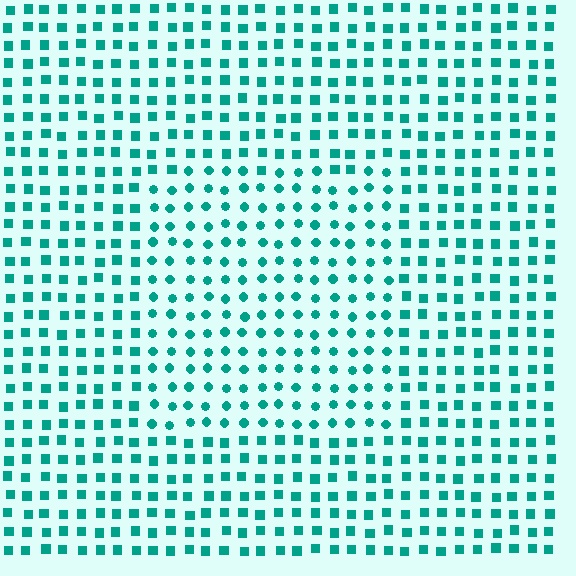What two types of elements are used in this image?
The image uses circles inside the rectangle region and squares outside it.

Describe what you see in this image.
The image is filled with small teal elements arranged in a uniform grid. A rectangle-shaped region contains circles, while the surrounding area contains squares. The boundary is defined purely by the change in element shape.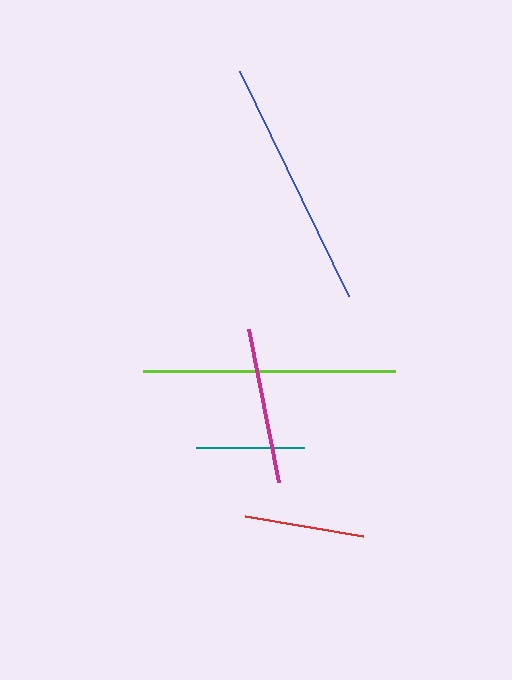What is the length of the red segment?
The red segment is approximately 119 pixels long.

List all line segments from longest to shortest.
From longest to shortest: lime, blue, magenta, red, teal.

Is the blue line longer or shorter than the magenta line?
The blue line is longer than the magenta line.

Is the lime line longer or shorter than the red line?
The lime line is longer than the red line.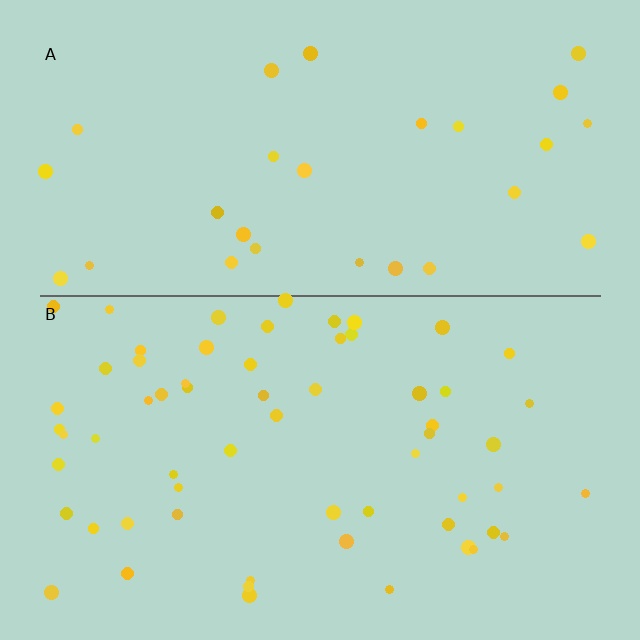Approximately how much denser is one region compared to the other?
Approximately 2.1× — region B over region A.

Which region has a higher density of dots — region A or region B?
B (the bottom).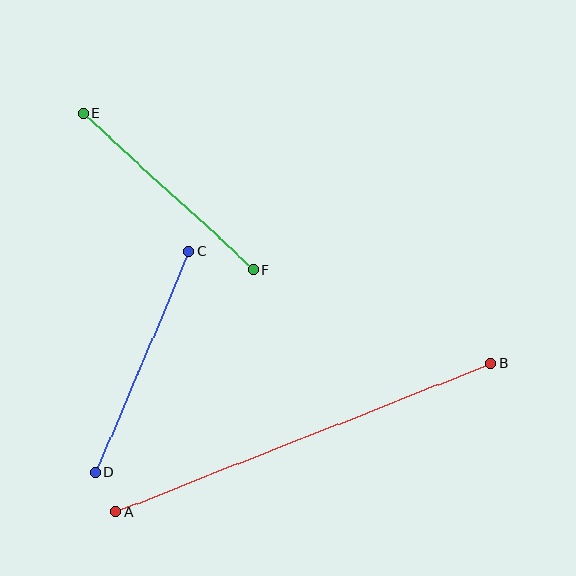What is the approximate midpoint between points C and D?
The midpoint is at approximately (142, 362) pixels.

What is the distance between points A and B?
The distance is approximately 404 pixels.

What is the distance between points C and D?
The distance is approximately 240 pixels.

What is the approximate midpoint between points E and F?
The midpoint is at approximately (168, 192) pixels.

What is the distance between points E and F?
The distance is approximately 231 pixels.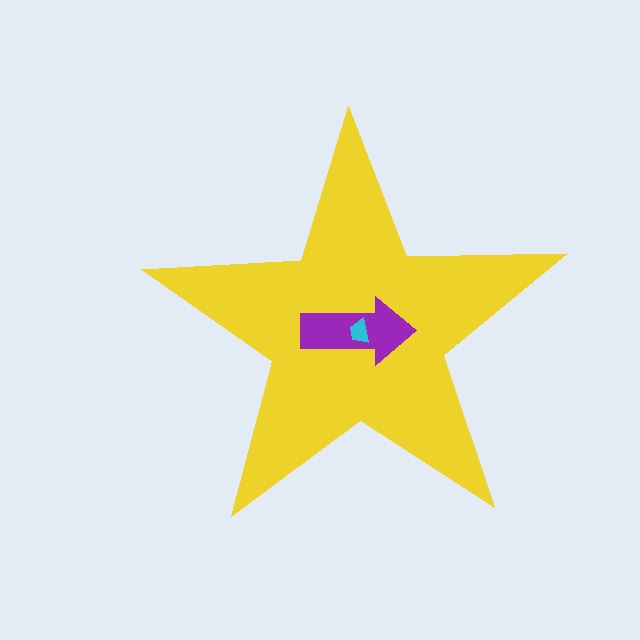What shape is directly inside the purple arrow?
The cyan trapezoid.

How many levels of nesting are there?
3.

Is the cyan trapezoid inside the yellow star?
Yes.